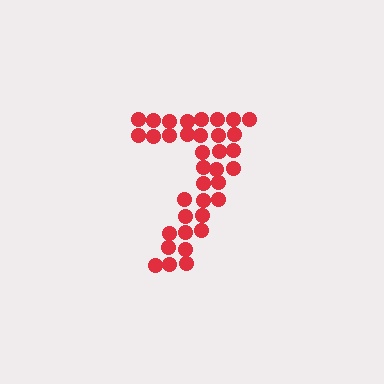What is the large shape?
The large shape is the digit 7.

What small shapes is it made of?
It is made of small circles.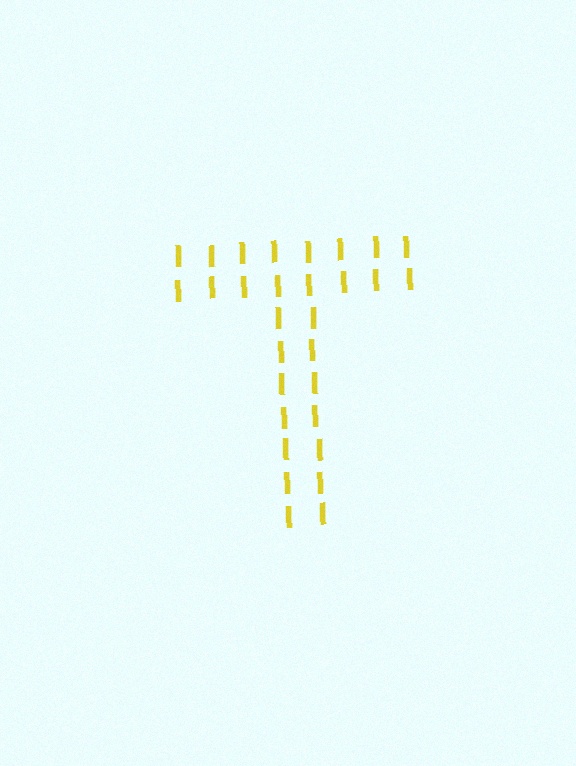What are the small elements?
The small elements are letter I's.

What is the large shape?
The large shape is the letter T.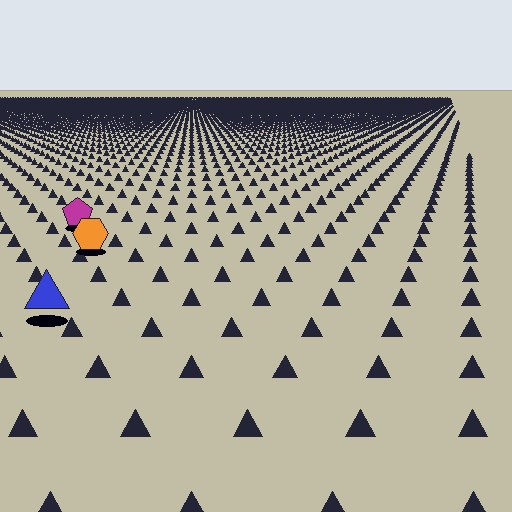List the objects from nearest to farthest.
From nearest to farthest: the blue triangle, the orange hexagon, the magenta pentagon.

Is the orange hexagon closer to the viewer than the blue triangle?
No. The blue triangle is closer — you can tell from the texture gradient: the ground texture is coarser near it.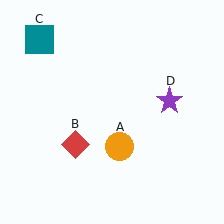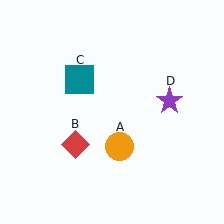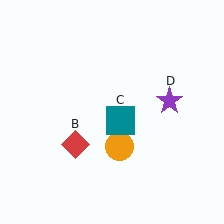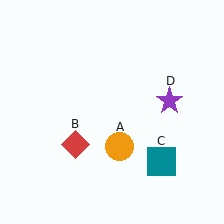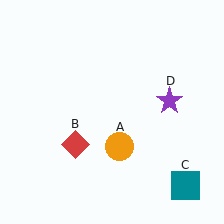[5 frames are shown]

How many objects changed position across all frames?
1 object changed position: teal square (object C).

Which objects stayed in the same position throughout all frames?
Orange circle (object A) and red diamond (object B) and purple star (object D) remained stationary.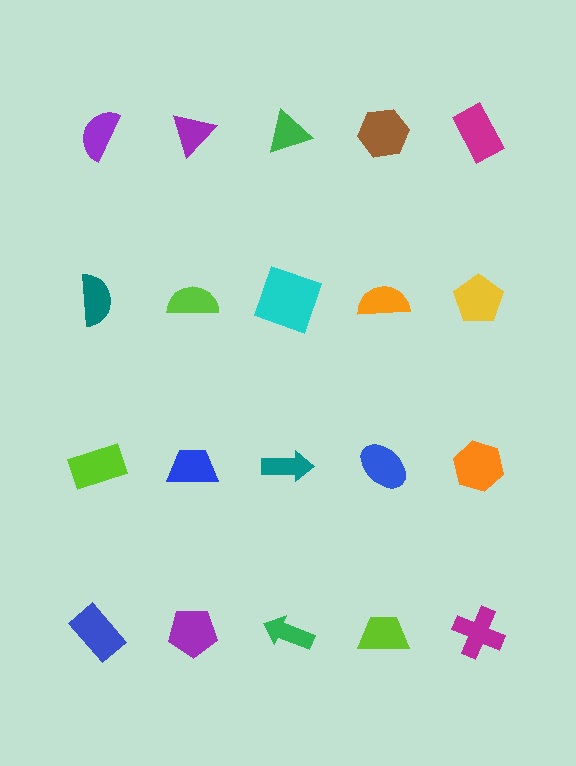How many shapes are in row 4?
5 shapes.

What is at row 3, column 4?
A blue ellipse.